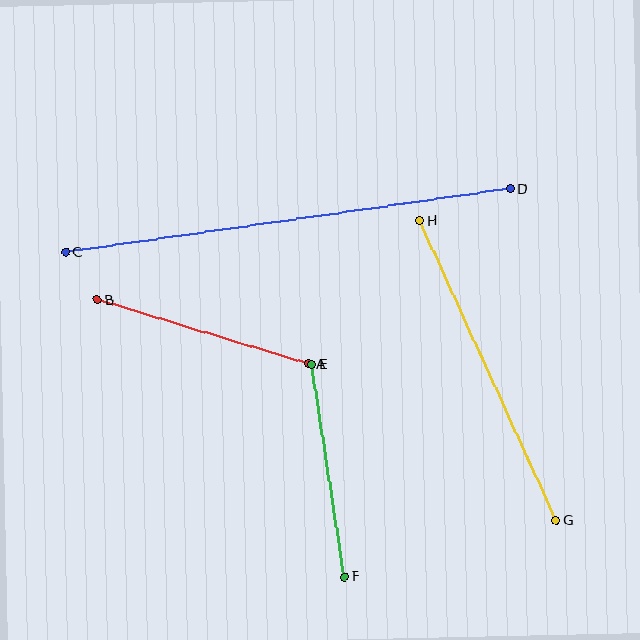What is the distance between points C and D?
The distance is approximately 449 pixels.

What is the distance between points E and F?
The distance is approximately 215 pixels.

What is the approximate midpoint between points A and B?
The midpoint is at approximately (203, 332) pixels.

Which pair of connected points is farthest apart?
Points C and D are farthest apart.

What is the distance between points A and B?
The distance is approximately 221 pixels.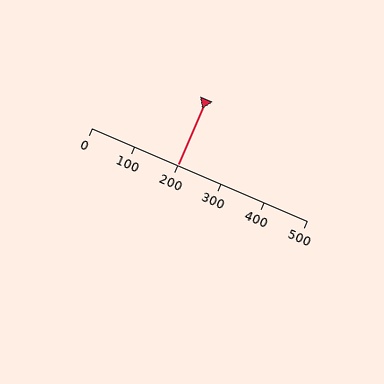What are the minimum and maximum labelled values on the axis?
The axis runs from 0 to 500.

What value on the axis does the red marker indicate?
The marker indicates approximately 200.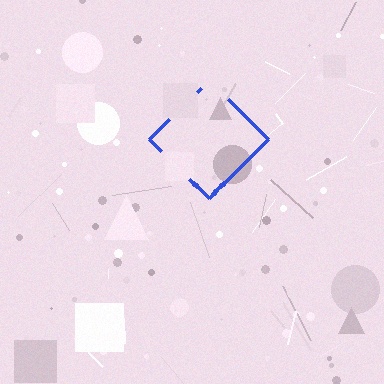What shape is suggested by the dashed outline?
The dashed outline suggests a diamond.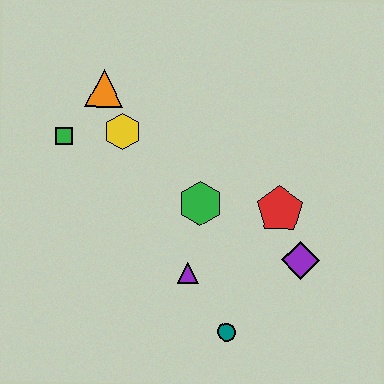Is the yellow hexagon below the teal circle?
No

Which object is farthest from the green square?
The purple diamond is farthest from the green square.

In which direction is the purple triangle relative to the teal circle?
The purple triangle is above the teal circle.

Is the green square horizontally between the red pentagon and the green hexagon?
No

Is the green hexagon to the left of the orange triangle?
No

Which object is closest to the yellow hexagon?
The orange triangle is closest to the yellow hexagon.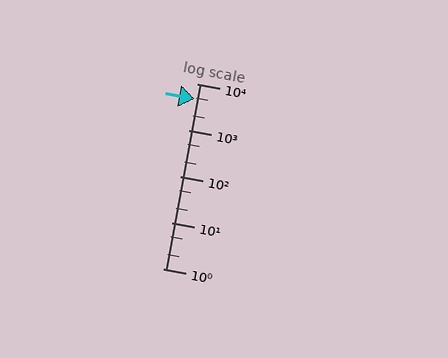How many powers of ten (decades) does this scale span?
The scale spans 4 decades, from 1 to 10000.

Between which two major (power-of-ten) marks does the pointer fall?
The pointer is between 1000 and 10000.